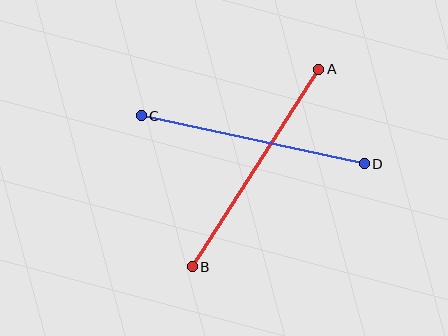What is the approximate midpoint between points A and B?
The midpoint is at approximately (256, 168) pixels.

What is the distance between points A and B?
The distance is approximately 235 pixels.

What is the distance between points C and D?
The distance is approximately 228 pixels.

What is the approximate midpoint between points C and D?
The midpoint is at approximately (253, 140) pixels.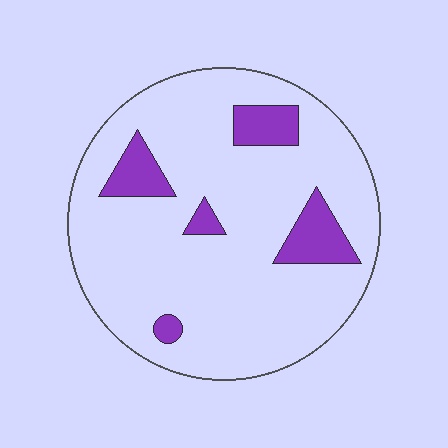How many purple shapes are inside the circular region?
5.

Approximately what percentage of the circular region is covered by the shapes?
Approximately 15%.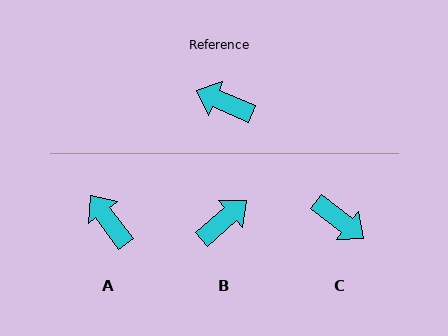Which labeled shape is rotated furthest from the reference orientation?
C, about 165 degrees away.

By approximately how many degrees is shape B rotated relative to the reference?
Approximately 116 degrees clockwise.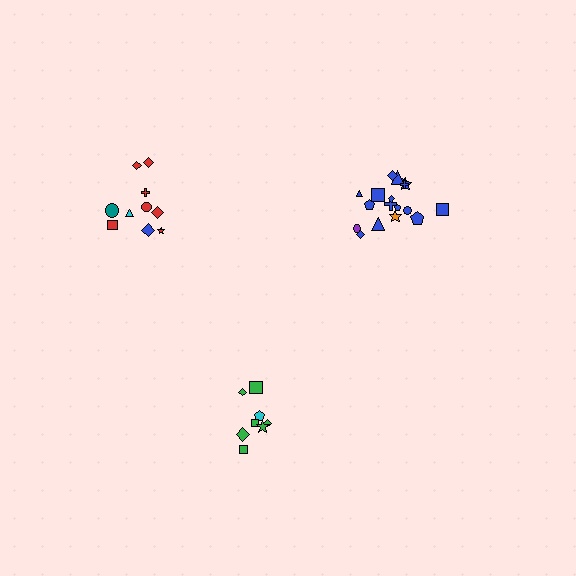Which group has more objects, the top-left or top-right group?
The top-right group.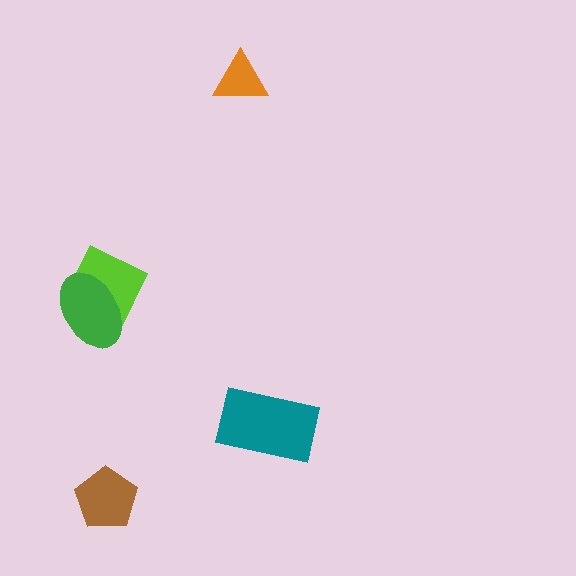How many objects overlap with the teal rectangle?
0 objects overlap with the teal rectangle.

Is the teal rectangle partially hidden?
No, no other shape covers it.